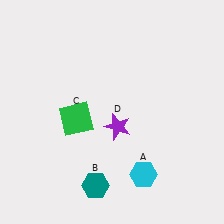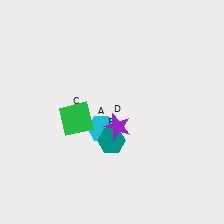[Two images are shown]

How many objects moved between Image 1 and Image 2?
2 objects moved between the two images.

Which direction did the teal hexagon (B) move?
The teal hexagon (B) moved up.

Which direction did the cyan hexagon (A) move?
The cyan hexagon (A) moved up.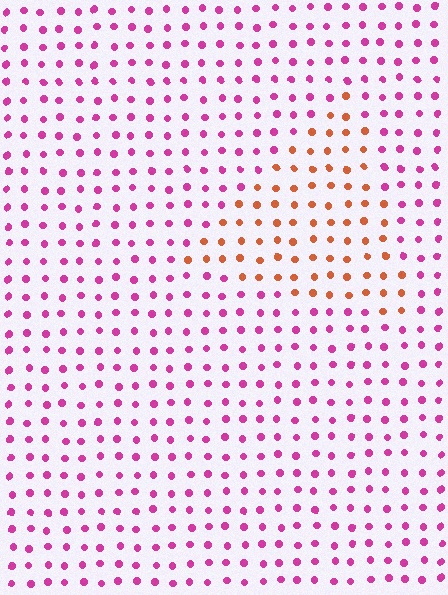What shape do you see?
I see a triangle.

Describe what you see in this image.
The image is filled with small magenta elements in a uniform arrangement. A triangle-shaped region is visible where the elements are tinted to a slightly different hue, forming a subtle color boundary.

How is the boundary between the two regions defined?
The boundary is defined purely by a slight shift in hue (about 57 degrees). Spacing, size, and orientation are identical on both sides.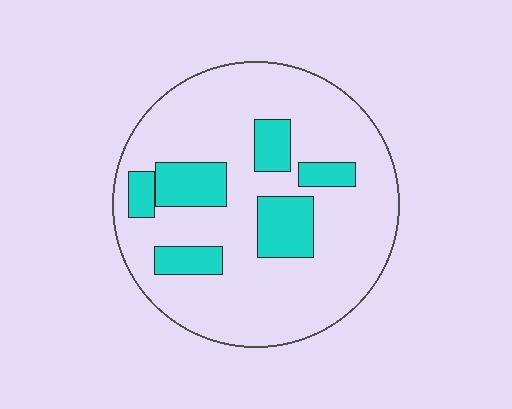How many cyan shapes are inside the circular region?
6.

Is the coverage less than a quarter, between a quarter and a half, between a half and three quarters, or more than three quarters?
Less than a quarter.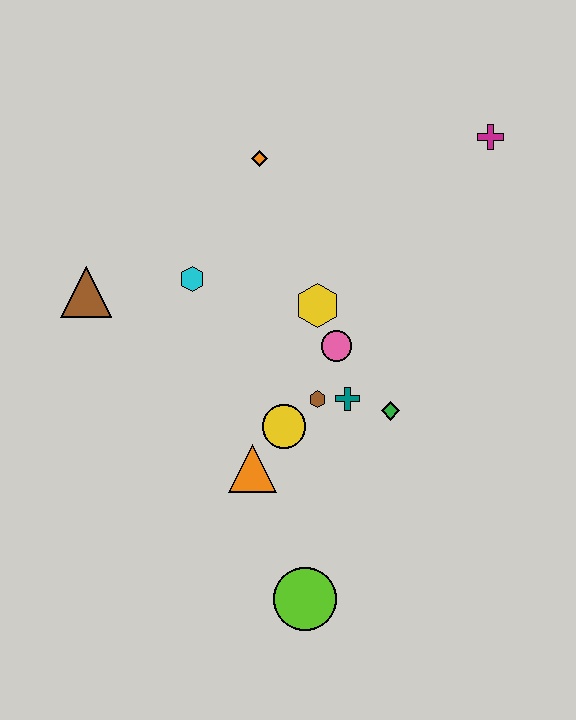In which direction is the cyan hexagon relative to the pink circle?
The cyan hexagon is to the left of the pink circle.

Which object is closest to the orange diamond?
The cyan hexagon is closest to the orange diamond.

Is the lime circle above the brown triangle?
No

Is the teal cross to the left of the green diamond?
Yes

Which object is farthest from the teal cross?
The magenta cross is farthest from the teal cross.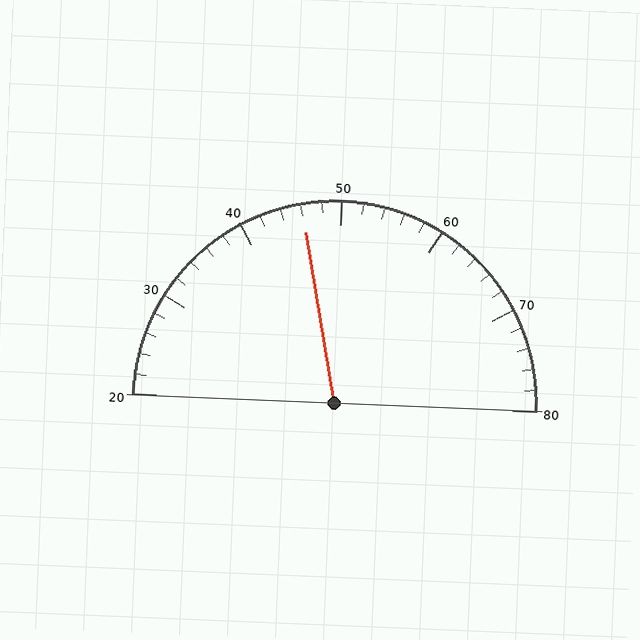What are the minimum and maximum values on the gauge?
The gauge ranges from 20 to 80.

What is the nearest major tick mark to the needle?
The nearest major tick mark is 50.